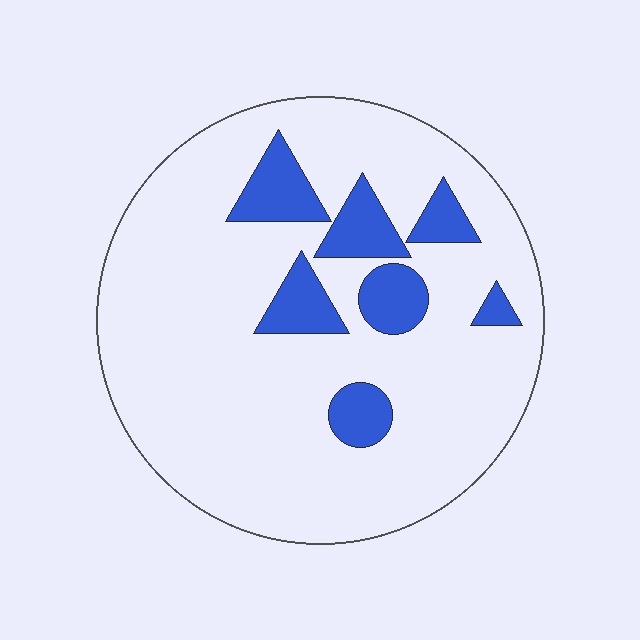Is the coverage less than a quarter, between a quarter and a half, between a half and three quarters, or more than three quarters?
Less than a quarter.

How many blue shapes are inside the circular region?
7.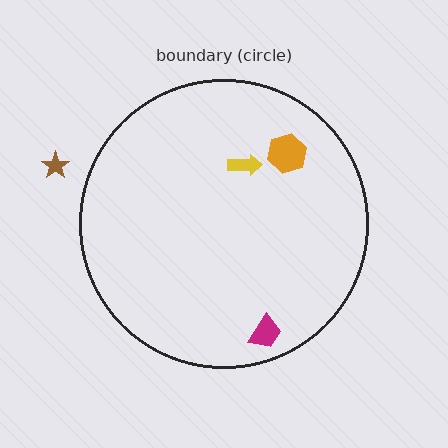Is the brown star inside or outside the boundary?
Outside.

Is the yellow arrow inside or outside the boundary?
Inside.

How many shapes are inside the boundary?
3 inside, 1 outside.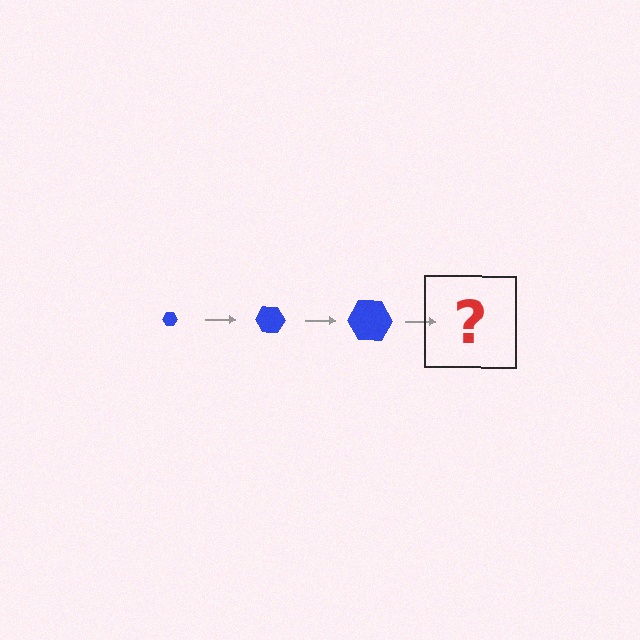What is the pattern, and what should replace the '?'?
The pattern is that the hexagon gets progressively larger each step. The '?' should be a blue hexagon, larger than the previous one.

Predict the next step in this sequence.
The next step is a blue hexagon, larger than the previous one.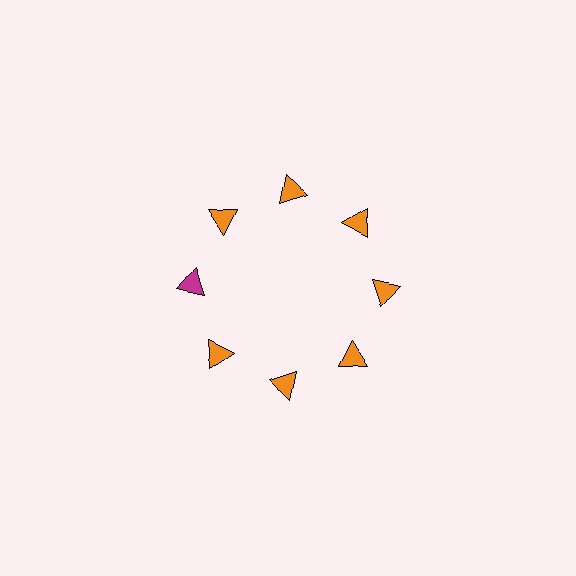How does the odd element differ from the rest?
It has a different color: magenta instead of orange.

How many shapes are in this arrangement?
There are 8 shapes arranged in a ring pattern.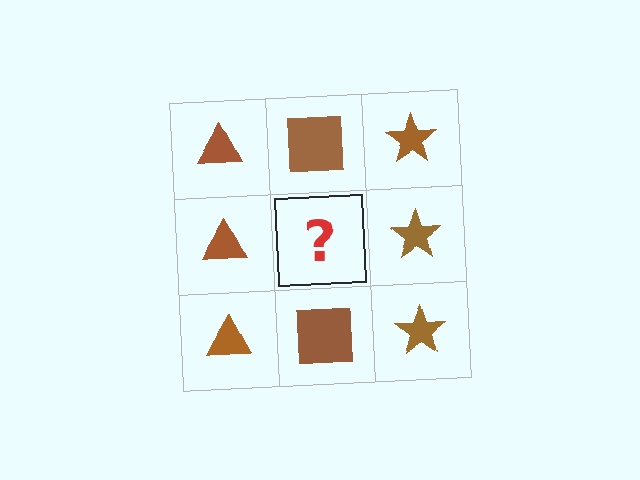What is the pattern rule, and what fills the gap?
The rule is that each column has a consistent shape. The gap should be filled with a brown square.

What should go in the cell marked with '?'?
The missing cell should contain a brown square.